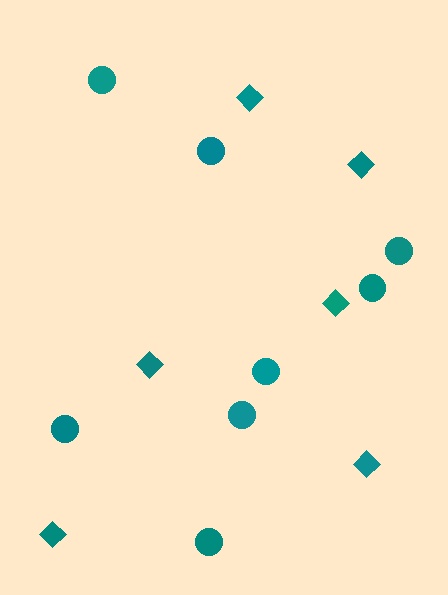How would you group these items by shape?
There are 2 groups: one group of diamonds (6) and one group of circles (8).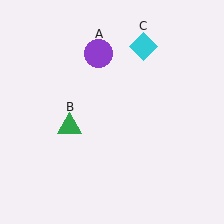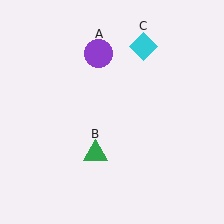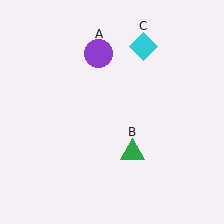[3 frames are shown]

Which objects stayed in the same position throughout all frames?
Purple circle (object A) and cyan diamond (object C) remained stationary.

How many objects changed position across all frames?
1 object changed position: green triangle (object B).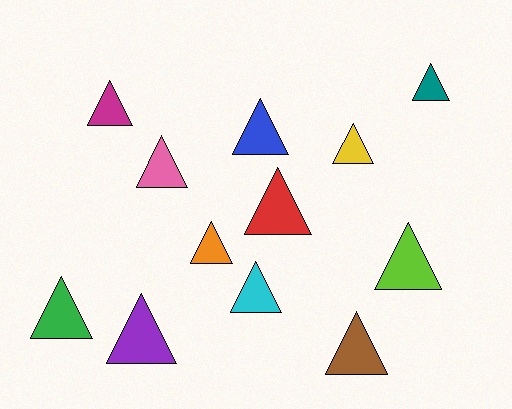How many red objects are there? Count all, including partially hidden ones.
There is 1 red object.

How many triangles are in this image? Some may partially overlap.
There are 12 triangles.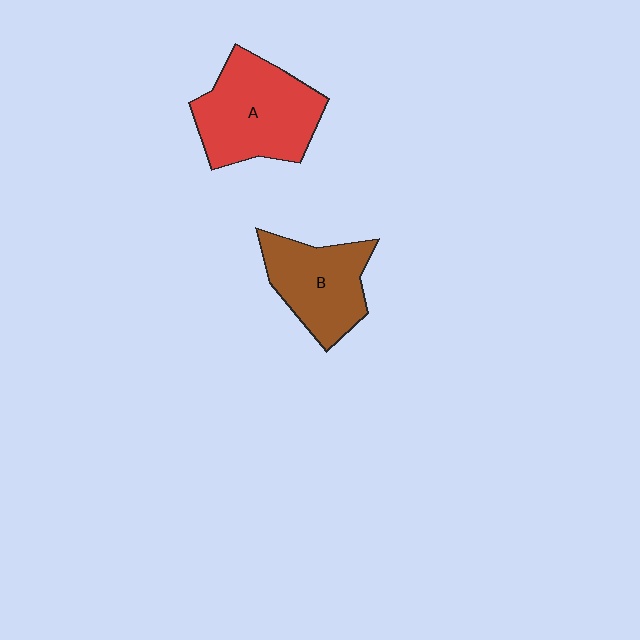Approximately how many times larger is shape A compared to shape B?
Approximately 1.3 times.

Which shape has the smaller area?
Shape B (brown).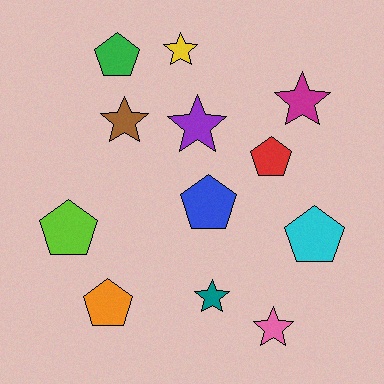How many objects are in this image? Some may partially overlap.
There are 12 objects.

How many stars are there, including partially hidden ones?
There are 6 stars.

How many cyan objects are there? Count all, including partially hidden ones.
There is 1 cyan object.